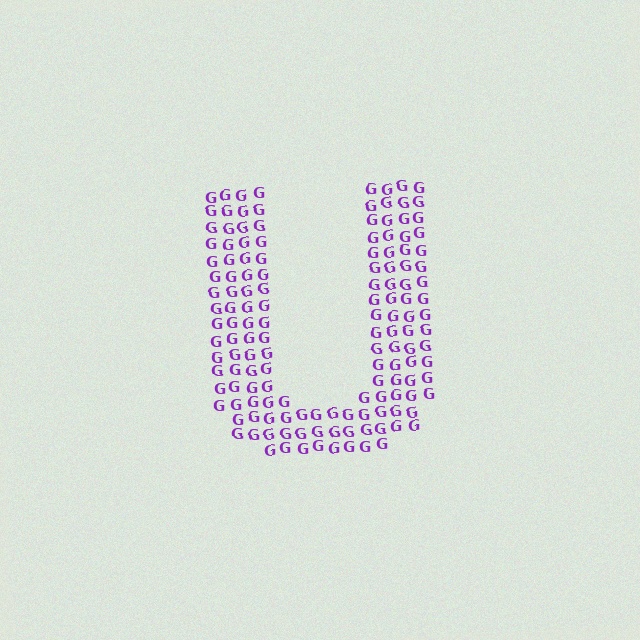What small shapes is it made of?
It is made of small letter G's.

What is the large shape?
The large shape is the letter U.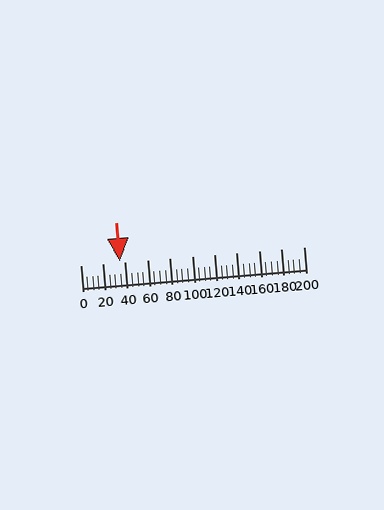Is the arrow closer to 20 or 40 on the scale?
The arrow is closer to 40.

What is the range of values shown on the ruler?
The ruler shows values from 0 to 200.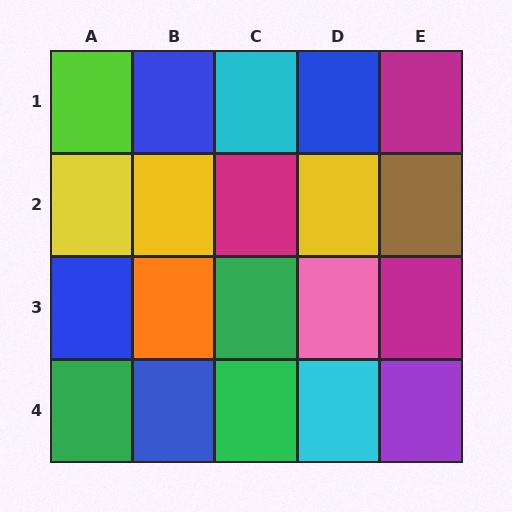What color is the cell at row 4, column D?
Cyan.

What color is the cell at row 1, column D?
Blue.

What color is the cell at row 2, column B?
Yellow.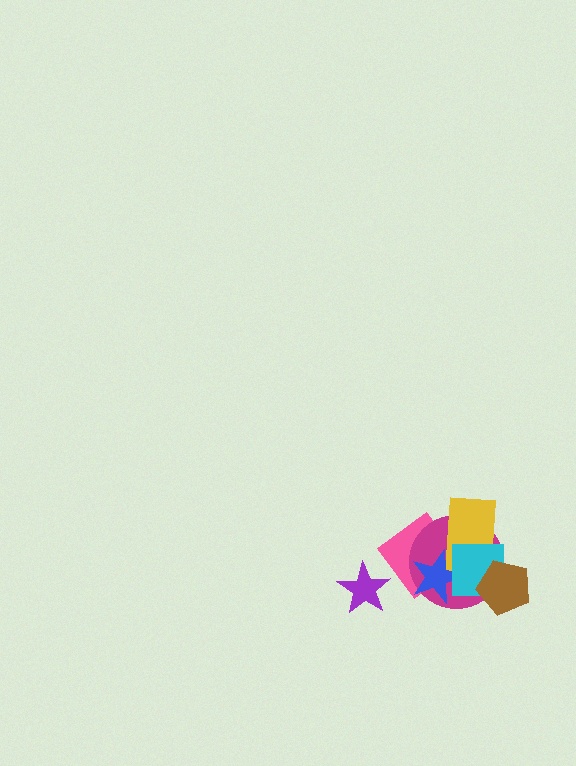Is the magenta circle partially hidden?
Yes, it is partially covered by another shape.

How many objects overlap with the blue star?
4 objects overlap with the blue star.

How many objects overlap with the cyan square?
5 objects overlap with the cyan square.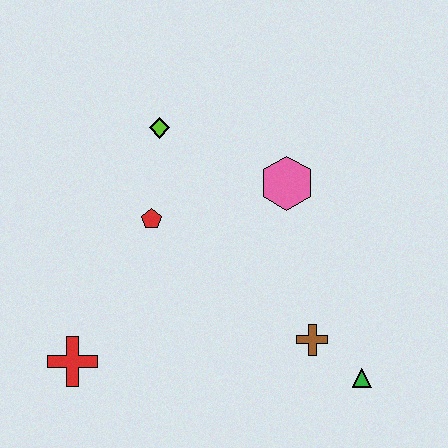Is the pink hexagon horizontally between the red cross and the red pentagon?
No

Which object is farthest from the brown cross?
The lime diamond is farthest from the brown cross.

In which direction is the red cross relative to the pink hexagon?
The red cross is to the left of the pink hexagon.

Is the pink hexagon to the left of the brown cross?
Yes